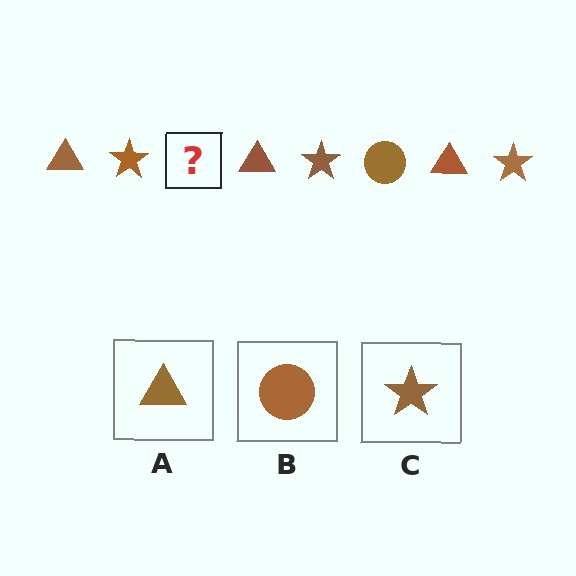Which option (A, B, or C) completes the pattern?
B.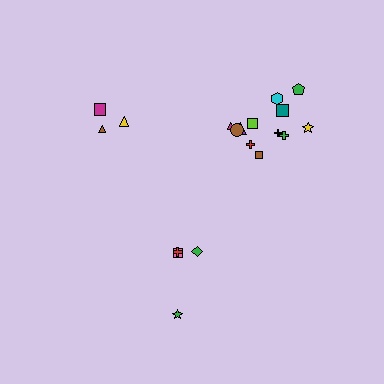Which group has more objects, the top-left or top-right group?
The top-right group.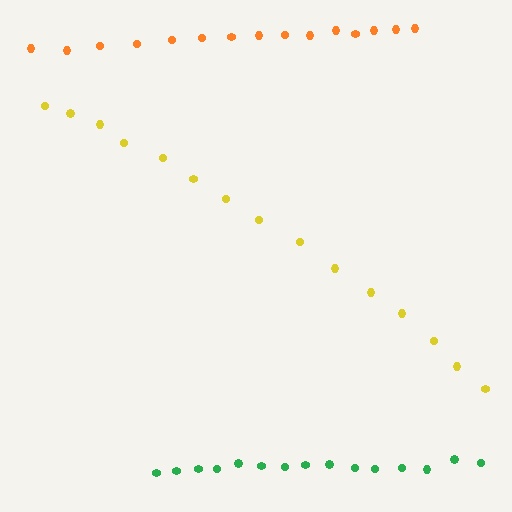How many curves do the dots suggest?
There are 3 distinct paths.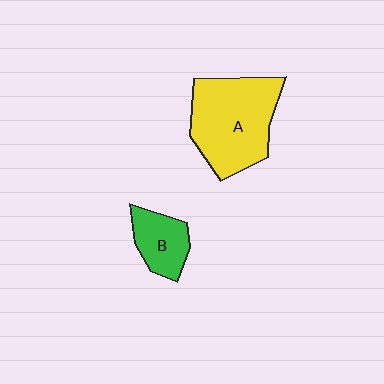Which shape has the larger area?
Shape A (yellow).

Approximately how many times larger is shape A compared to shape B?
Approximately 2.3 times.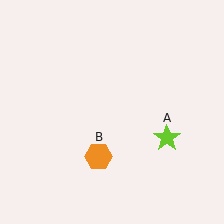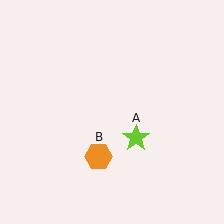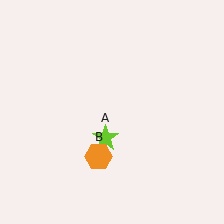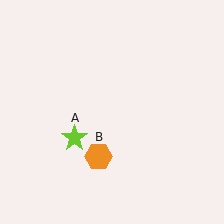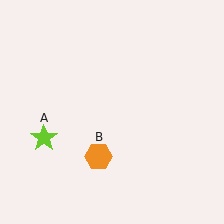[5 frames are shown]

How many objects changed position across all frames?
1 object changed position: lime star (object A).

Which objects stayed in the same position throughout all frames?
Orange hexagon (object B) remained stationary.